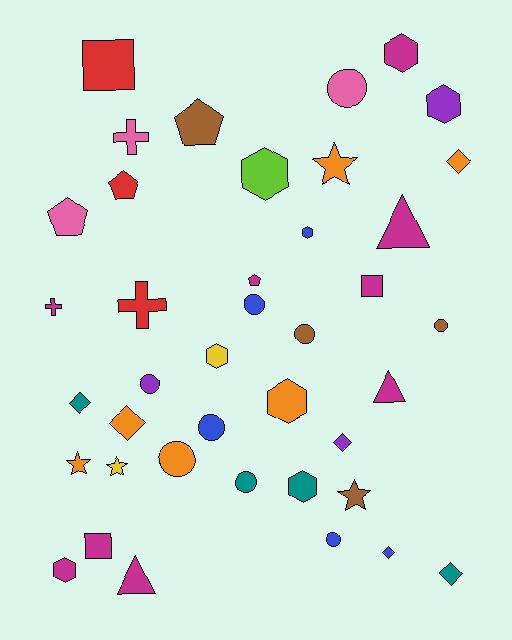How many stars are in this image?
There are 4 stars.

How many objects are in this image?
There are 40 objects.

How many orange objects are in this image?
There are 6 orange objects.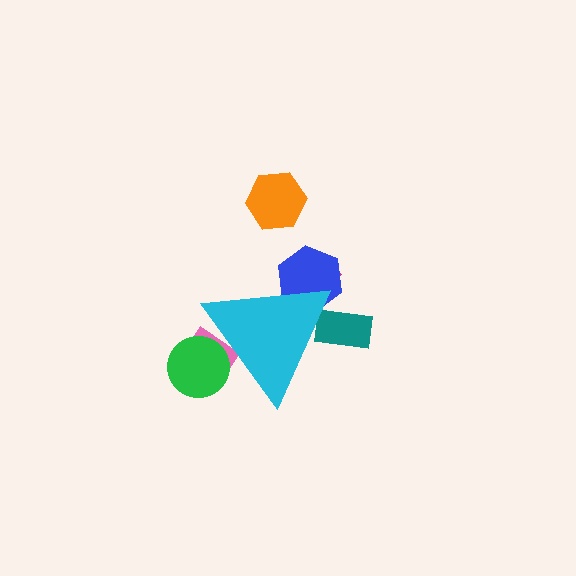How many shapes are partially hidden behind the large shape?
5 shapes are partially hidden.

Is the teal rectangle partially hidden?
Yes, the teal rectangle is partially hidden behind the cyan triangle.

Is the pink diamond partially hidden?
Yes, the pink diamond is partially hidden behind the cyan triangle.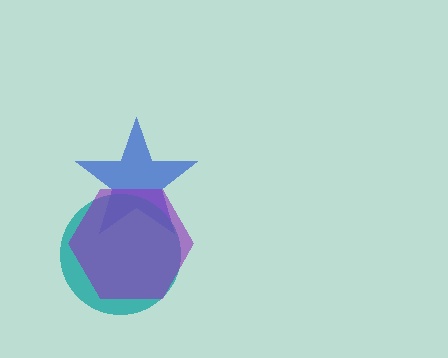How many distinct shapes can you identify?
There are 3 distinct shapes: a blue star, a teal circle, a purple hexagon.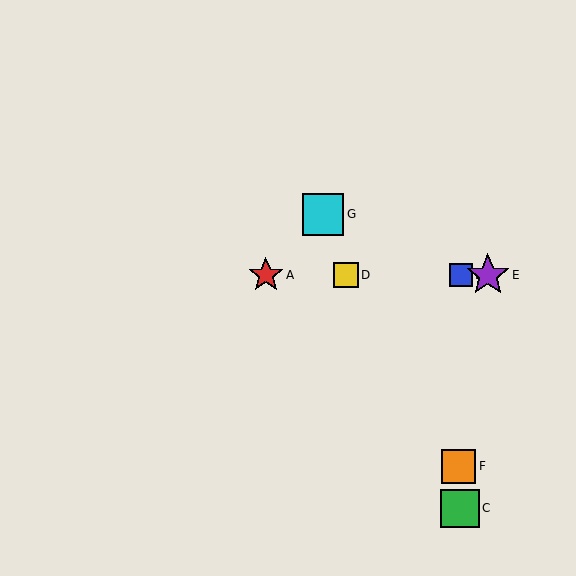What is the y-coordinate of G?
Object G is at y≈214.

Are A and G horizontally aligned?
No, A is at y≈275 and G is at y≈214.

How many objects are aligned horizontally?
4 objects (A, B, D, E) are aligned horizontally.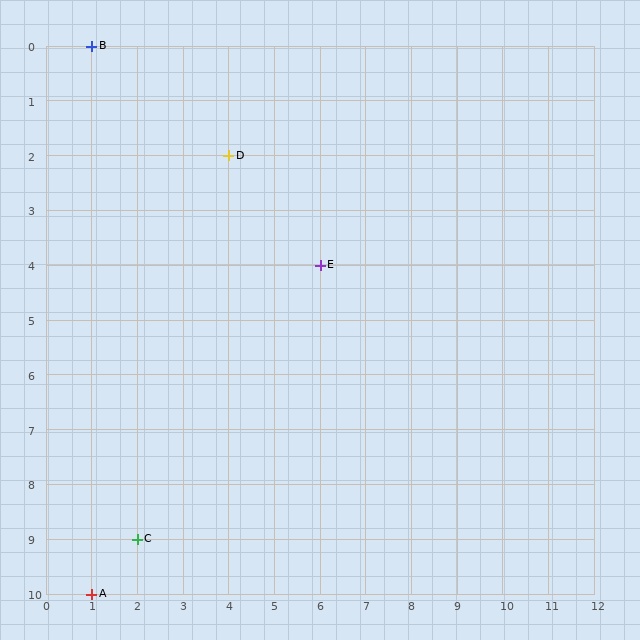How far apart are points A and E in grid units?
Points A and E are 5 columns and 6 rows apart (about 7.8 grid units diagonally).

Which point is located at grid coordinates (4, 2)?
Point D is at (4, 2).